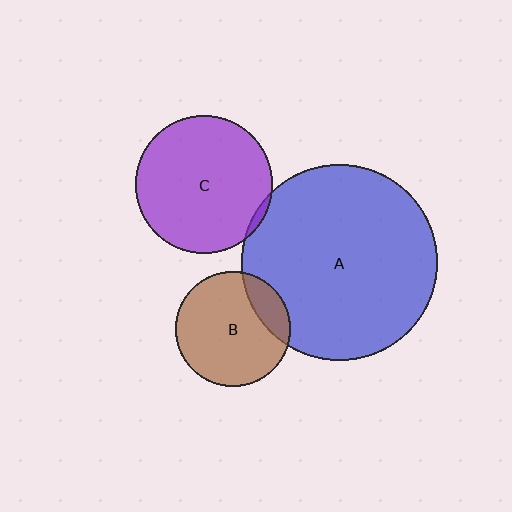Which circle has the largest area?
Circle A (blue).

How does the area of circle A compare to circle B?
Approximately 2.9 times.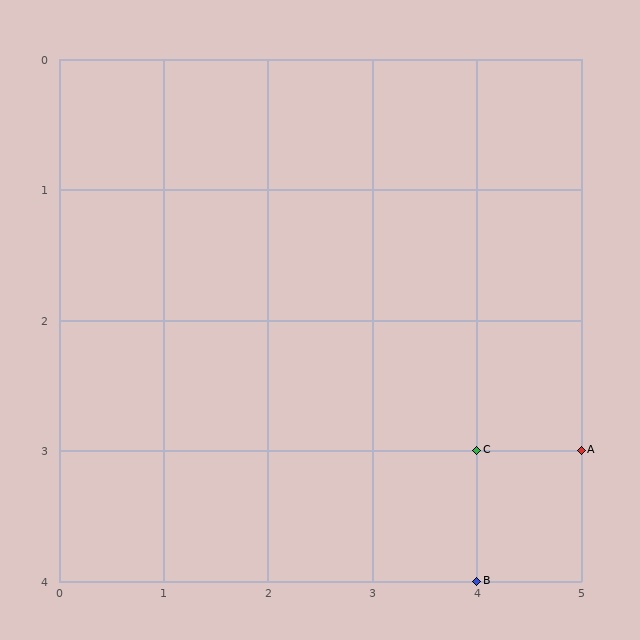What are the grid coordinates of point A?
Point A is at grid coordinates (5, 3).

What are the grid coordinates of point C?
Point C is at grid coordinates (4, 3).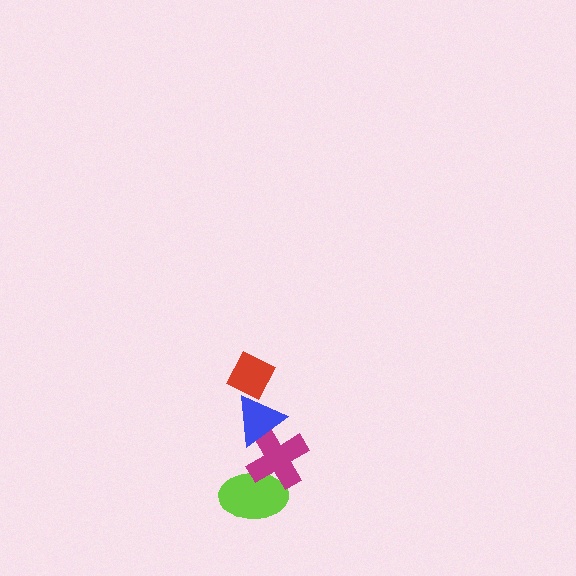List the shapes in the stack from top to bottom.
From top to bottom: the red diamond, the blue triangle, the magenta cross, the lime ellipse.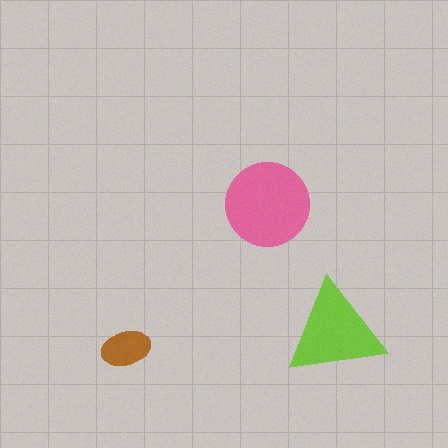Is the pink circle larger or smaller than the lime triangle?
Larger.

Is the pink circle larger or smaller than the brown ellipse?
Larger.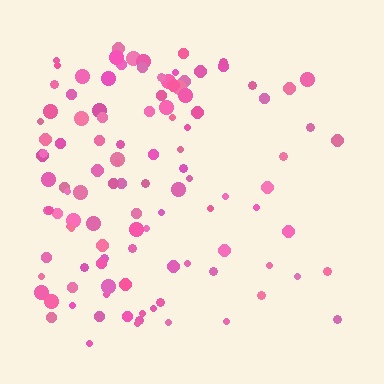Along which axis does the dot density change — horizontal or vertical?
Horizontal.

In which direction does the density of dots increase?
From right to left, with the left side densest.